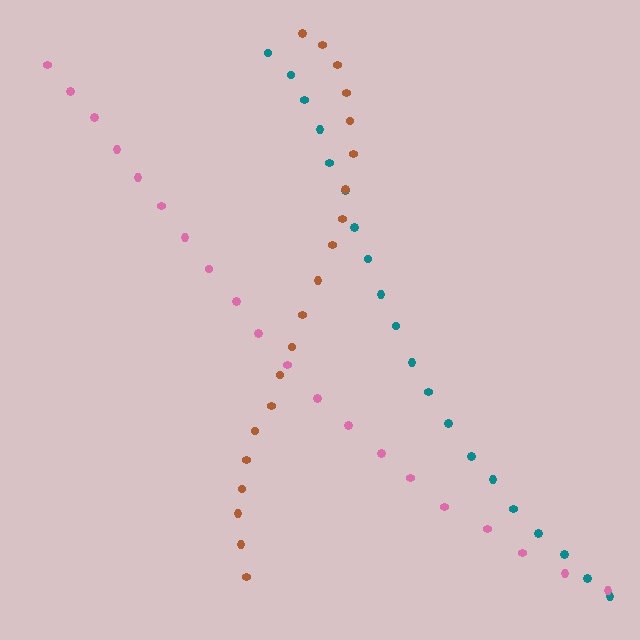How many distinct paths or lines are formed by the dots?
There are 3 distinct paths.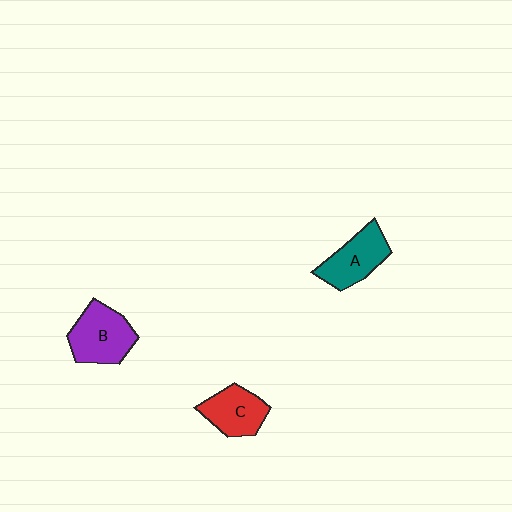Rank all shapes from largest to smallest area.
From largest to smallest: B (purple), A (teal), C (red).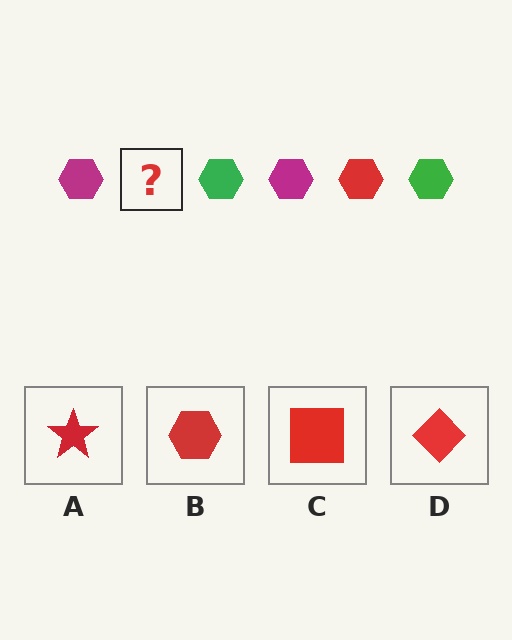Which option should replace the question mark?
Option B.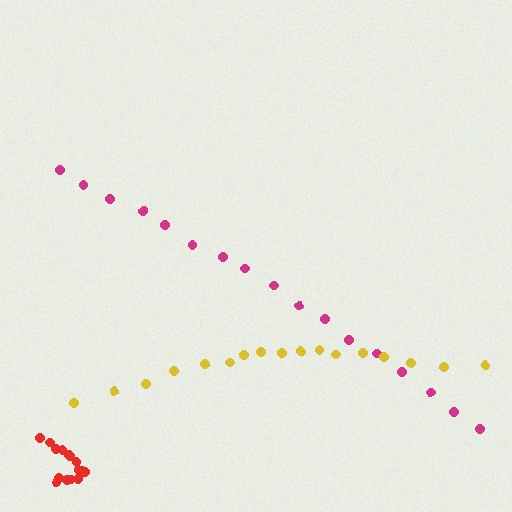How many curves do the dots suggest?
There are 3 distinct paths.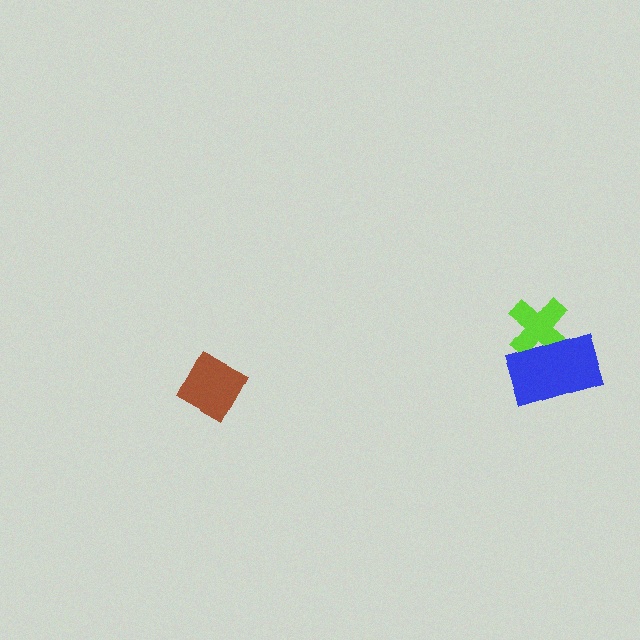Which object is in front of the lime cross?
The blue rectangle is in front of the lime cross.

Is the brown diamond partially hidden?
No, no other shape covers it.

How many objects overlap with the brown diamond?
0 objects overlap with the brown diamond.